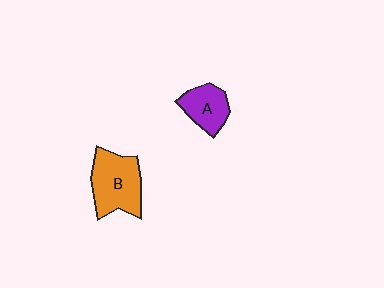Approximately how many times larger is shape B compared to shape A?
Approximately 1.6 times.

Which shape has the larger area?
Shape B (orange).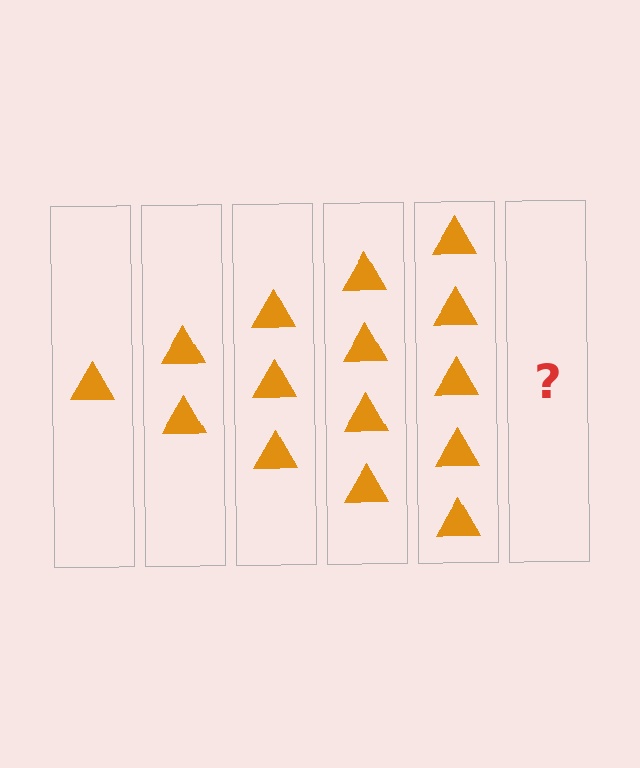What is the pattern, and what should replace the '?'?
The pattern is that each step adds one more triangle. The '?' should be 6 triangles.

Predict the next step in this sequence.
The next step is 6 triangles.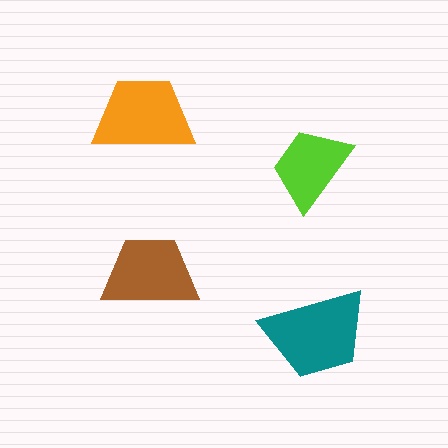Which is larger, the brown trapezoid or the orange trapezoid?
The orange one.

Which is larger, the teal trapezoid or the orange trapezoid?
The teal one.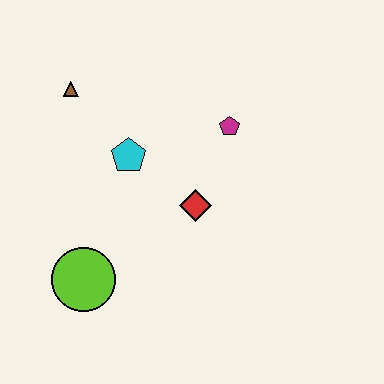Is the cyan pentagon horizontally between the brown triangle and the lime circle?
No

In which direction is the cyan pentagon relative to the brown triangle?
The cyan pentagon is below the brown triangle.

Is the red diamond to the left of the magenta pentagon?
Yes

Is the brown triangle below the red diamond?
No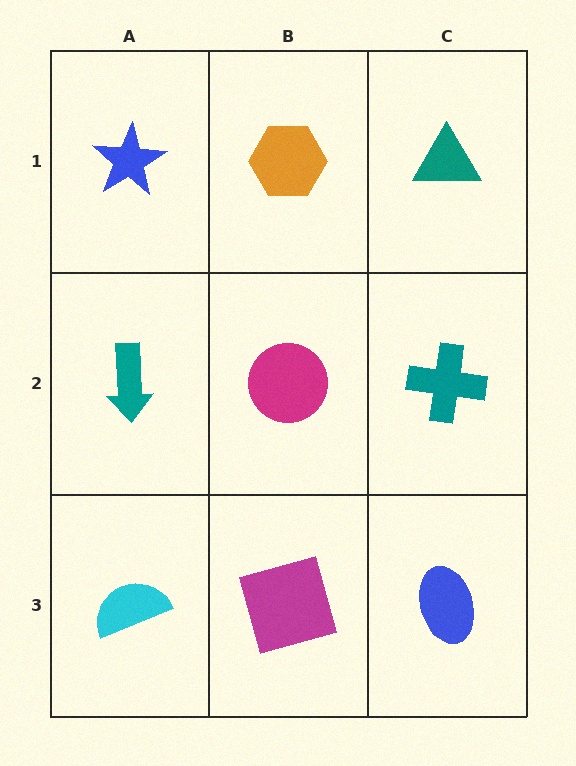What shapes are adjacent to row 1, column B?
A magenta circle (row 2, column B), a blue star (row 1, column A), a teal triangle (row 1, column C).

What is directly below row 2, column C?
A blue ellipse.